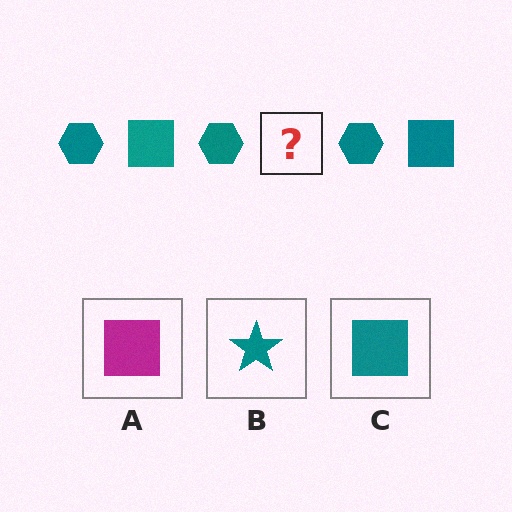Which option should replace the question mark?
Option C.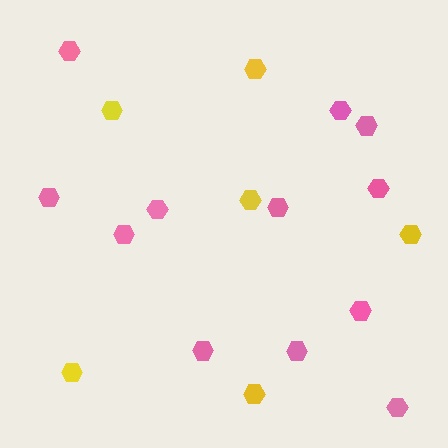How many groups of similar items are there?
There are 2 groups: one group of pink hexagons (12) and one group of yellow hexagons (6).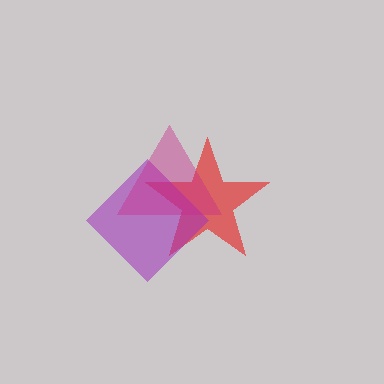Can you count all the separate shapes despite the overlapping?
Yes, there are 3 separate shapes.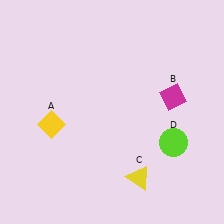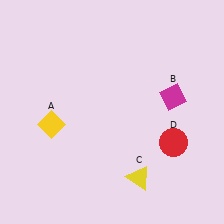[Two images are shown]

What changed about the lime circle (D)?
In Image 1, D is lime. In Image 2, it changed to red.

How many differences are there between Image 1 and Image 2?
There is 1 difference between the two images.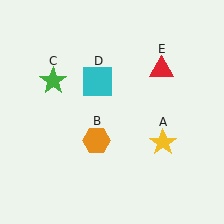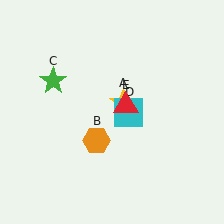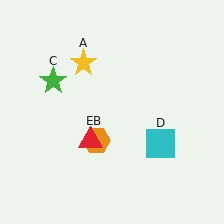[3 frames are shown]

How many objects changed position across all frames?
3 objects changed position: yellow star (object A), cyan square (object D), red triangle (object E).